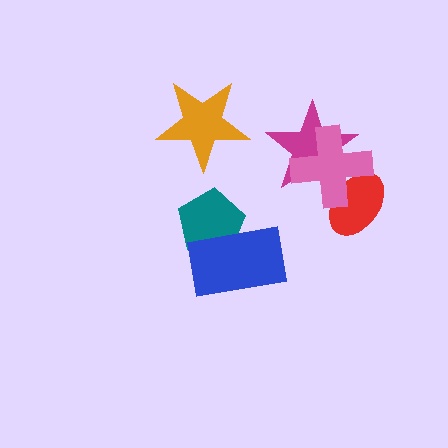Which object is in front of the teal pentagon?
The blue rectangle is in front of the teal pentagon.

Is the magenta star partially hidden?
Yes, it is partially covered by another shape.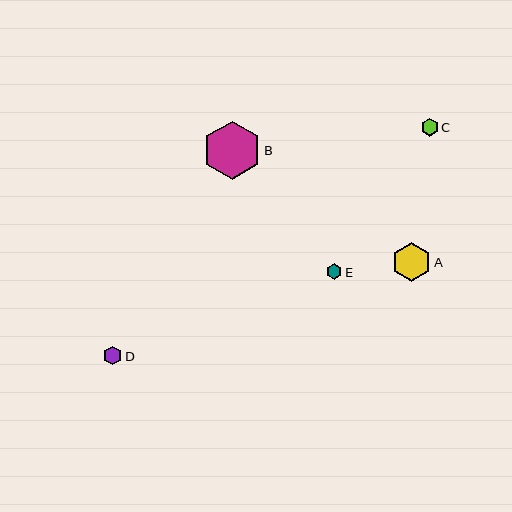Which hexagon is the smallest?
Hexagon E is the smallest with a size of approximately 15 pixels.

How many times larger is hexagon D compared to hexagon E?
Hexagon D is approximately 1.2 times the size of hexagon E.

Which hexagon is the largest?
Hexagon B is the largest with a size of approximately 58 pixels.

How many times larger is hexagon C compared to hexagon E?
Hexagon C is approximately 1.1 times the size of hexagon E.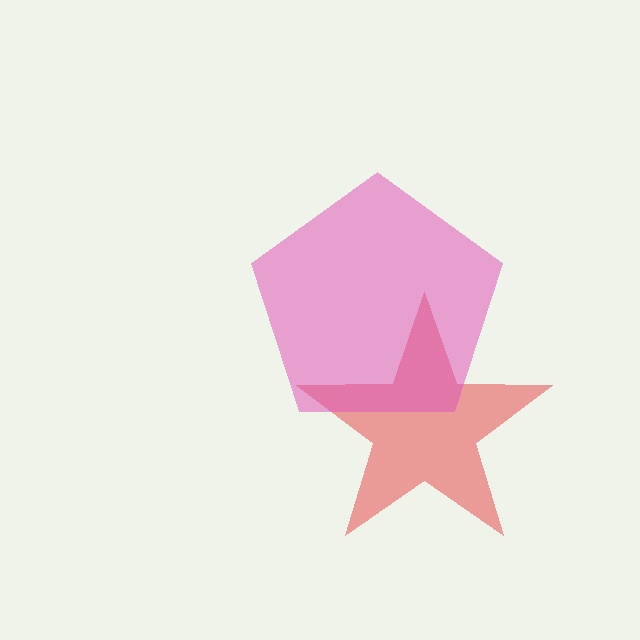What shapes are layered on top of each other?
The layered shapes are: a red star, a pink pentagon.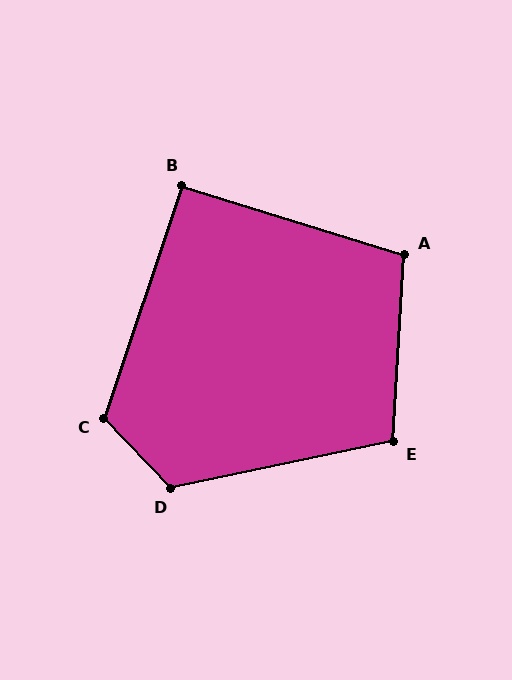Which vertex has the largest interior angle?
D, at approximately 122 degrees.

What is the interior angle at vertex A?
Approximately 104 degrees (obtuse).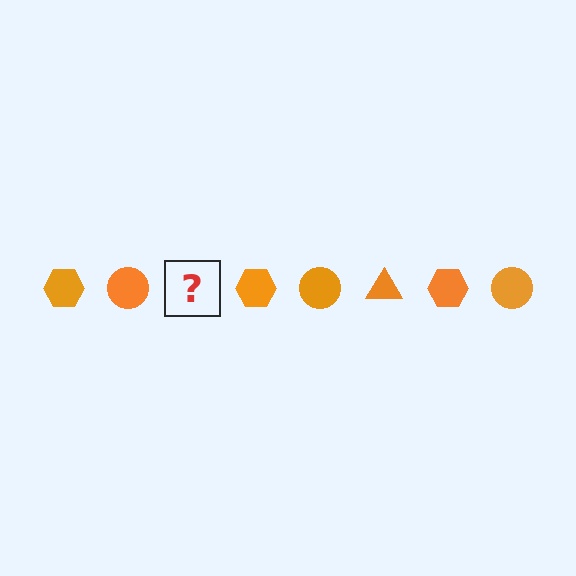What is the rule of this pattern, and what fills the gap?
The rule is that the pattern cycles through hexagon, circle, triangle shapes in orange. The gap should be filled with an orange triangle.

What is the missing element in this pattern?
The missing element is an orange triangle.